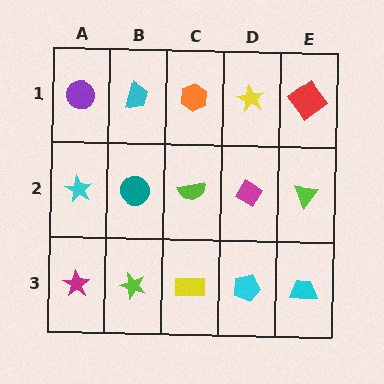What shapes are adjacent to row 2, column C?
An orange hexagon (row 1, column C), a yellow rectangle (row 3, column C), a teal circle (row 2, column B), a magenta diamond (row 2, column D).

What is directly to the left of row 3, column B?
A magenta star.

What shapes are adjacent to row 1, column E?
A lime triangle (row 2, column E), a yellow star (row 1, column D).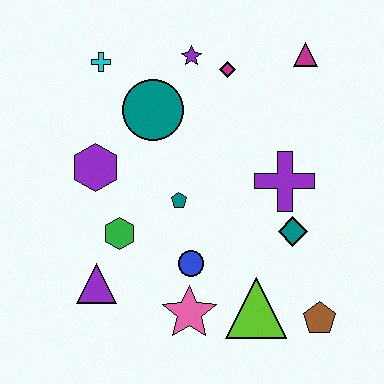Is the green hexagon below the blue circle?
No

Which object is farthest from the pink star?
The magenta triangle is farthest from the pink star.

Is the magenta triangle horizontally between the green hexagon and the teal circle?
No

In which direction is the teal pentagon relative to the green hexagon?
The teal pentagon is to the right of the green hexagon.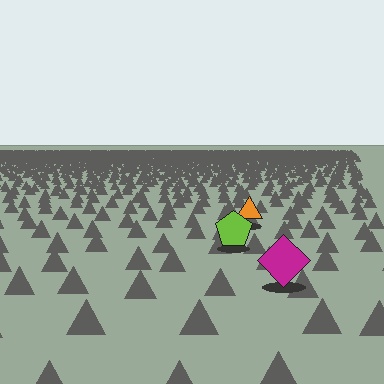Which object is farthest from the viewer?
The orange triangle is farthest from the viewer. It appears smaller and the ground texture around it is denser.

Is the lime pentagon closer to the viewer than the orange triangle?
Yes. The lime pentagon is closer — you can tell from the texture gradient: the ground texture is coarser near it.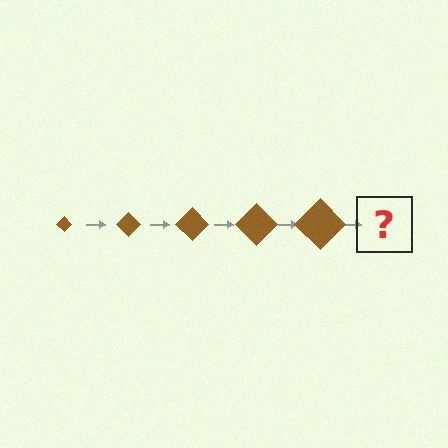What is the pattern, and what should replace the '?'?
The pattern is that the diamond gets progressively larger each step. The '?' should be a brown diamond, larger than the previous one.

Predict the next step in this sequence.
The next step is a brown diamond, larger than the previous one.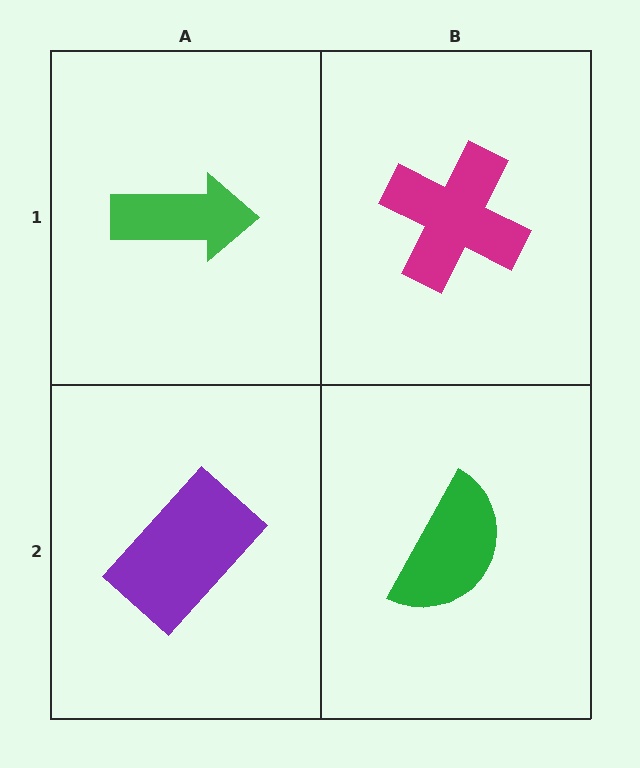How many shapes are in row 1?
2 shapes.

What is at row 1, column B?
A magenta cross.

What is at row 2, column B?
A green semicircle.